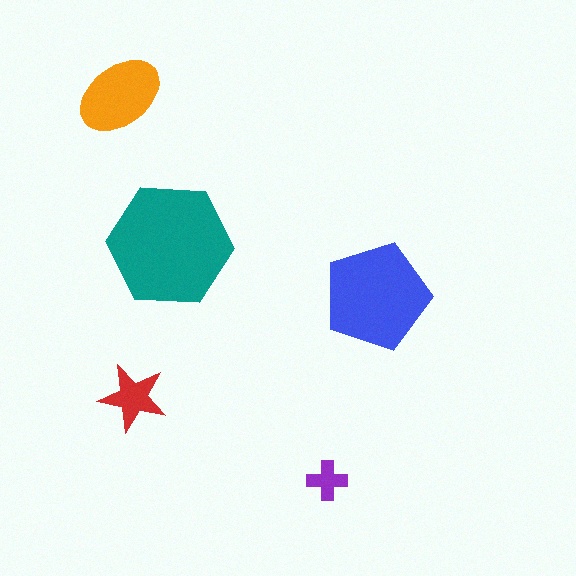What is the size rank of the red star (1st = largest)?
4th.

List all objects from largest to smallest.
The teal hexagon, the blue pentagon, the orange ellipse, the red star, the purple cross.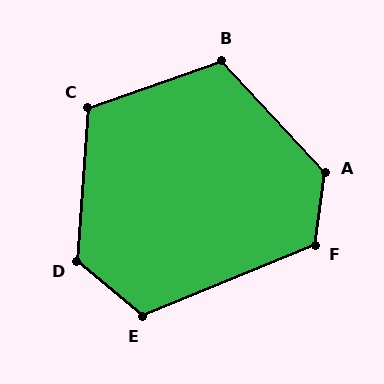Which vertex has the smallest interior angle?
C, at approximately 113 degrees.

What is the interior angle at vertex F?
Approximately 120 degrees (obtuse).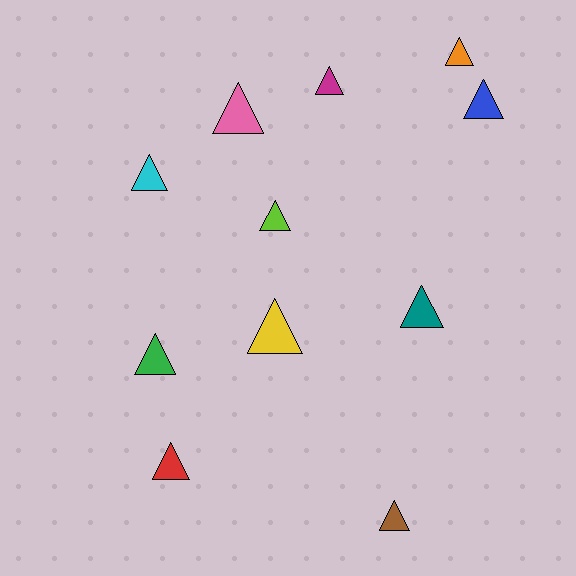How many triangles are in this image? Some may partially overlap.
There are 11 triangles.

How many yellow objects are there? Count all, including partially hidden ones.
There is 1 yellow object.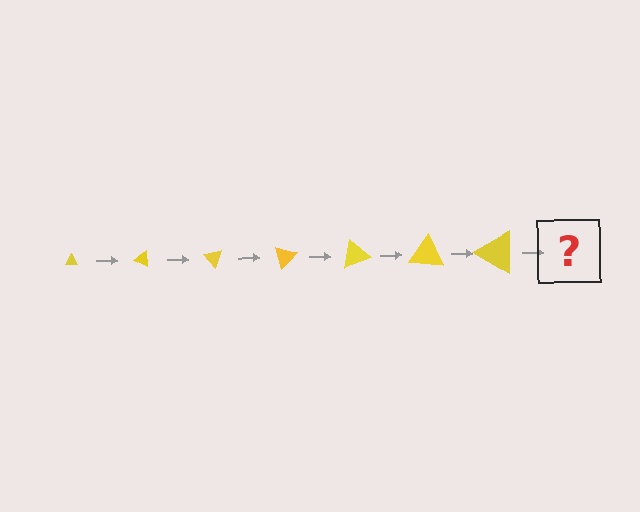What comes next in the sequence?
The next element should be a triangle, larger than the previous one and rotated 175 degrees from the start.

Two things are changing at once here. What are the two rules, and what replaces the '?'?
The two rules are that the triangle grows larger each step and it rotates 25 degrees each step. The '?' should be a triangle, larger than the previous one and rotated 175 degrees from the start.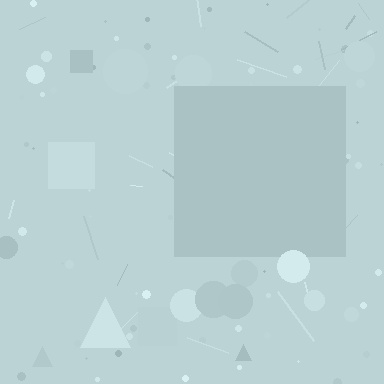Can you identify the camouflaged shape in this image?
The camouflaged shape is a square.